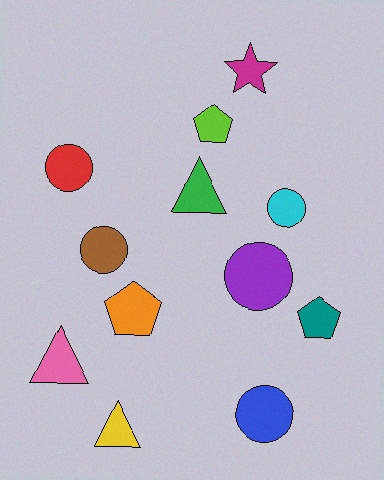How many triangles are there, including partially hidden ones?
There are 3 triangles.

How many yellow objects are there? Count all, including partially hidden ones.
There is 1 yellow object.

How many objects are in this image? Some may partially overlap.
There are 12 objects.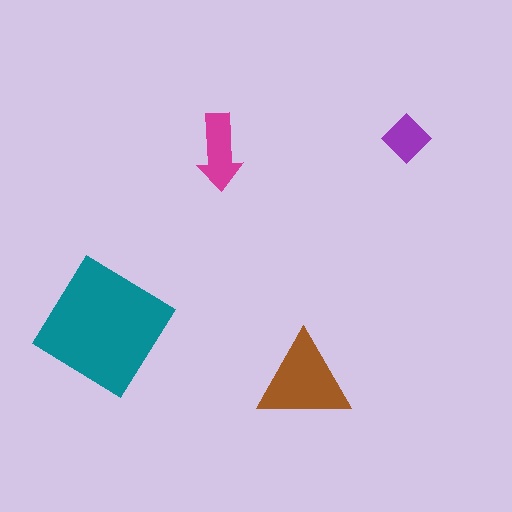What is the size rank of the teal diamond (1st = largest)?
1st.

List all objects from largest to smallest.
The teal diamond, the brown triangle, the magenta arrow, the purple diamond.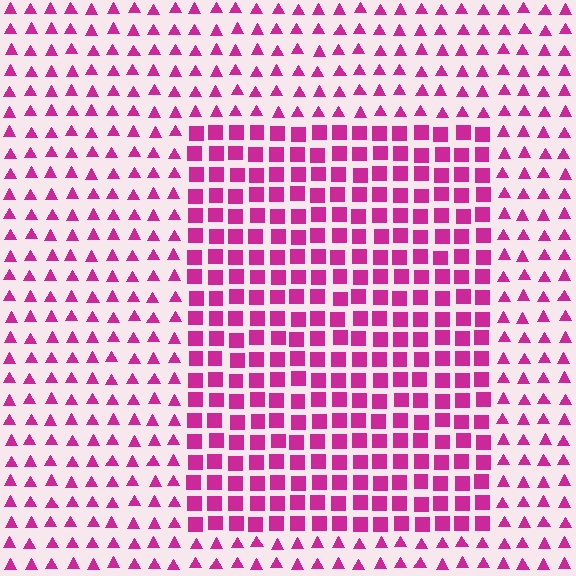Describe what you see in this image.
The image is filled with small magenta elements arranged in a uniform grid. A rectangle-shaped region contains squares, while the surrounding area contains triangles. The boundary is defined purely by the change in element shape.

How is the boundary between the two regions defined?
The boundary is defined by a change in element shape: squares inside vs. triangles outside. All elements share the same color and spacing.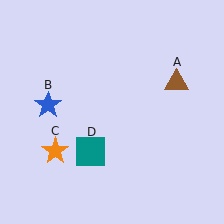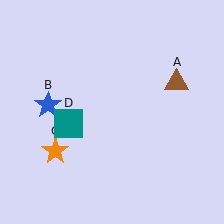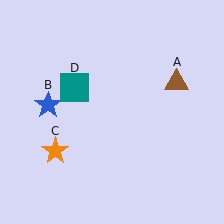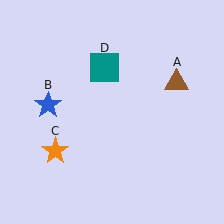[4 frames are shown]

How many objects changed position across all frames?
1 object changed position: teal square (object D).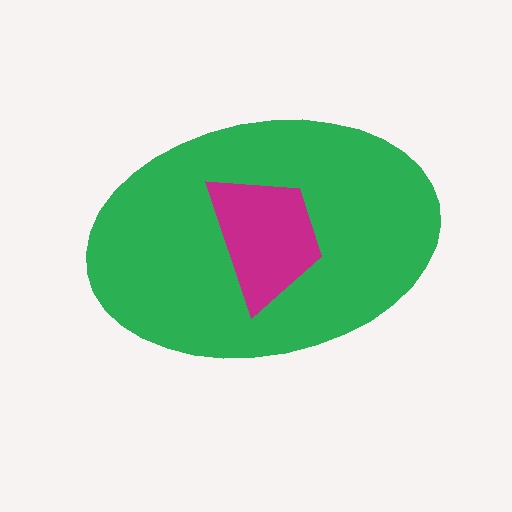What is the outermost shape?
The green ellipse.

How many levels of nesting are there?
2.